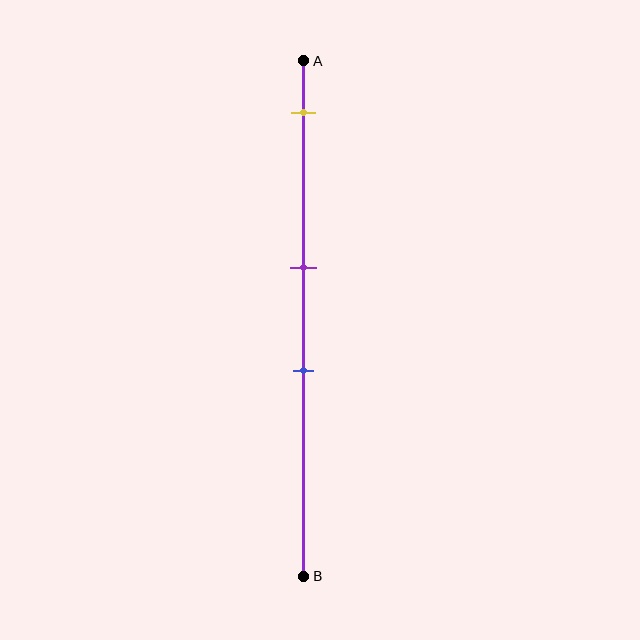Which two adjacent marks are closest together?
The purple and blue marks are the closest adjacent pair.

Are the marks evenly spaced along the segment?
No, the marks are not evenly spaced.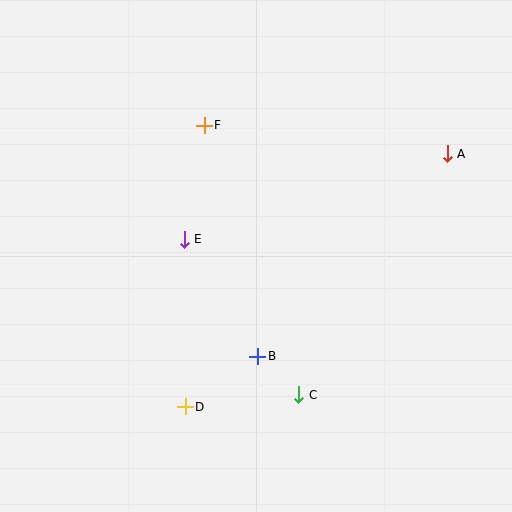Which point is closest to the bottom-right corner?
Point C is closest to the bottom-right corner.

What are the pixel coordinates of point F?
Point F is at (204, 125).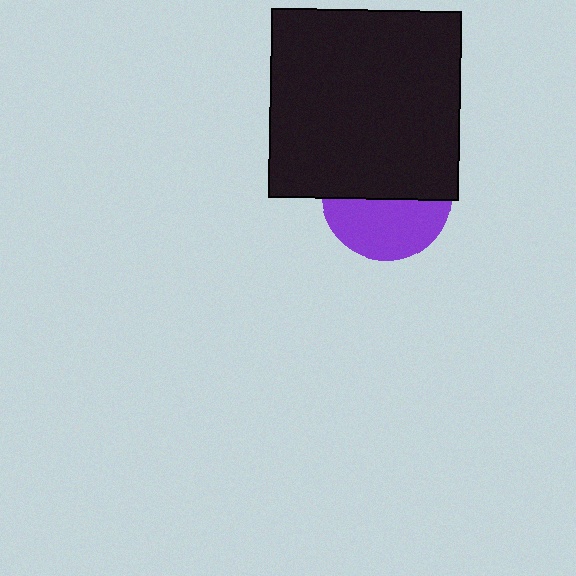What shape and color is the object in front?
The object in front is a black square.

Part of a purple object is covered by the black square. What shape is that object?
It is a circle.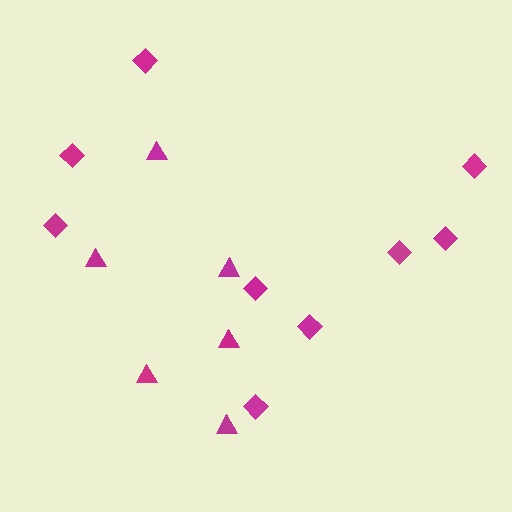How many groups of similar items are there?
There are 2 groups: one group of diamonds (9) and one group of triangles (6).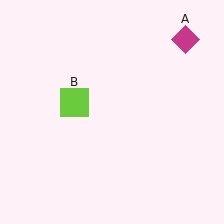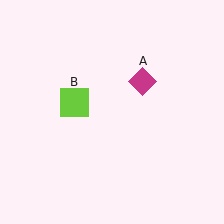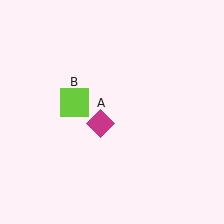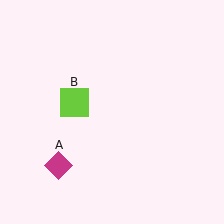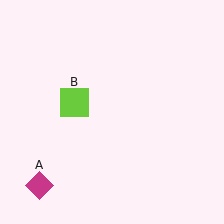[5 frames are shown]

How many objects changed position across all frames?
1 object changed position: magenta diamond (object A).